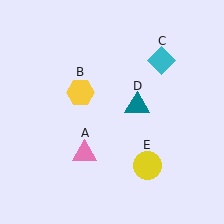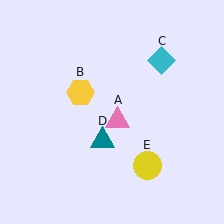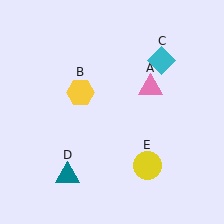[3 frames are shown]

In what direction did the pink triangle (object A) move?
The pink triangle (object A) moved up and to the right.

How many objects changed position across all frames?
2 objects changed position: pink triangle (object A), teal triangle (object D).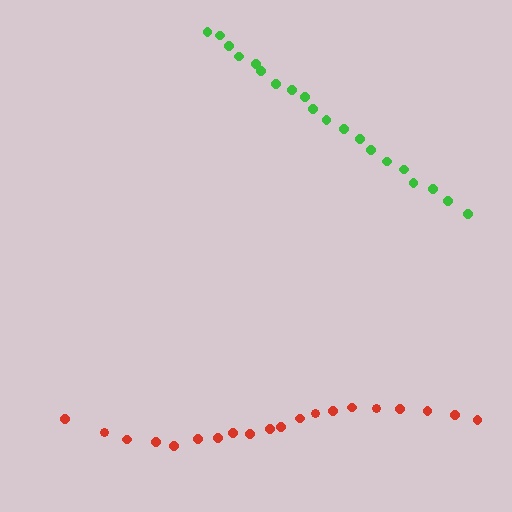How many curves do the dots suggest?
There are 2 distinct paths.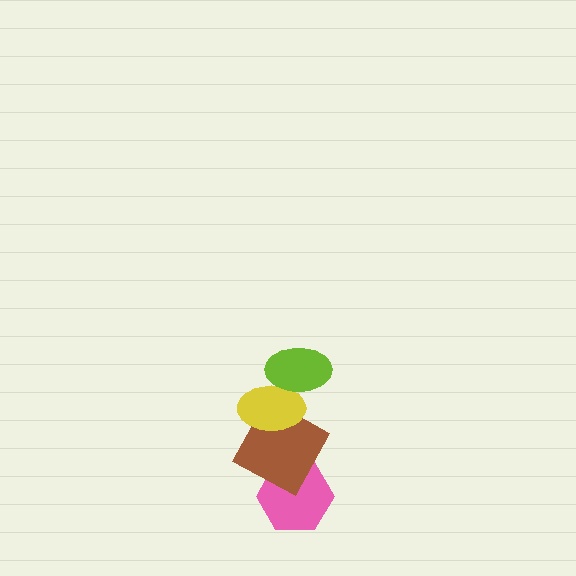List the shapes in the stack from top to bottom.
From top to bottom: the lime ellipse, the yellow ellipse, the brown square, the pink hexagon.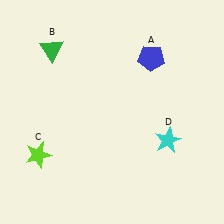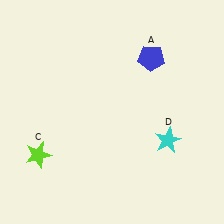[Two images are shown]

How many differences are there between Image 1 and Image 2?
There is 1 difference between the two images.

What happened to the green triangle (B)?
The green triangle (B) was removed in Image 2. It was in the top-left area of Image 1.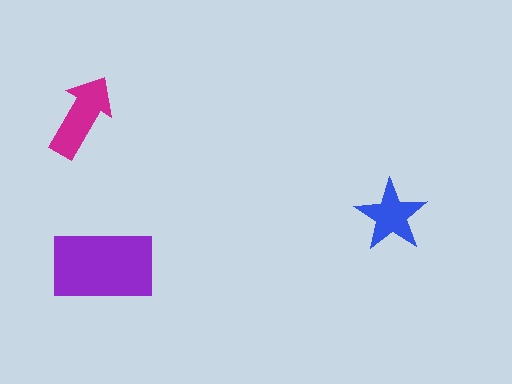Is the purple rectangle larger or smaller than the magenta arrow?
Larger.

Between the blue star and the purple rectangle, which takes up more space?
The purple rectangle.